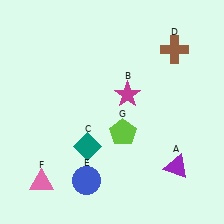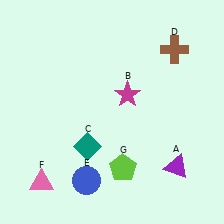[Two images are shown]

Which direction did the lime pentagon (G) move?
The lime pentagon (G) moved down.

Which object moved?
The lime pentagon (G) moved down.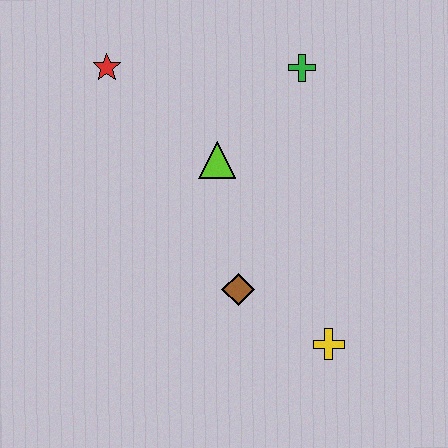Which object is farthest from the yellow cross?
The red star is farthest from the yellow cross.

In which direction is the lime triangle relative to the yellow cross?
The lime triangle is above the yellow cross.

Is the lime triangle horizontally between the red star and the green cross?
Yes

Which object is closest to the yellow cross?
The brown diamond is closest to the yellow cross.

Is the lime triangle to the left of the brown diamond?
Yes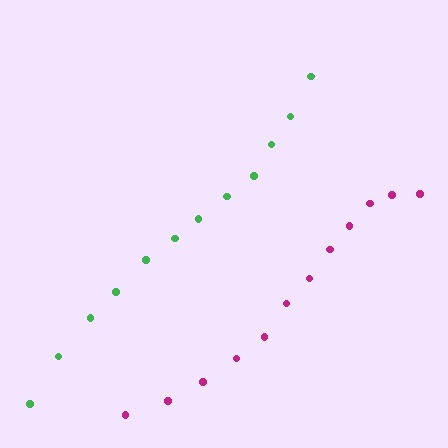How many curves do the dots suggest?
There are 2 distinct paths.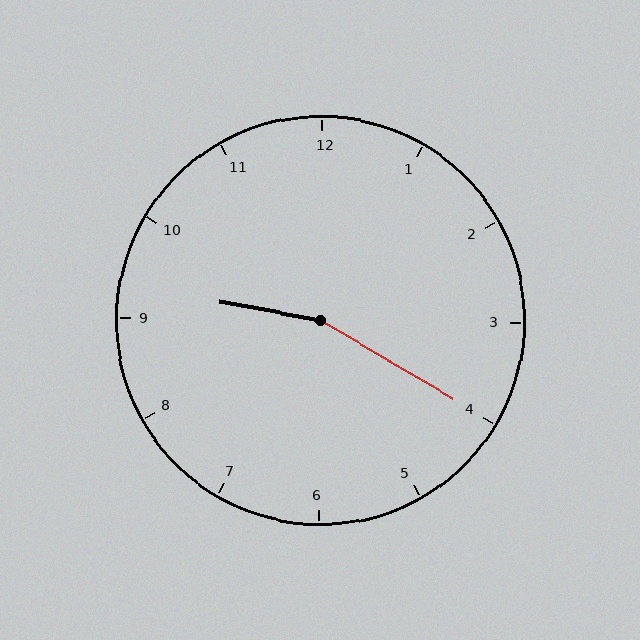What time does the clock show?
9:20.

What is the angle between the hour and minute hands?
Approximately 160 degrees.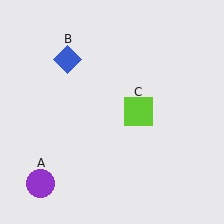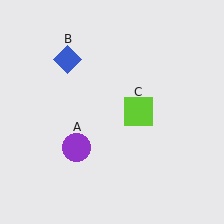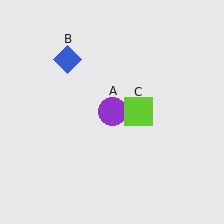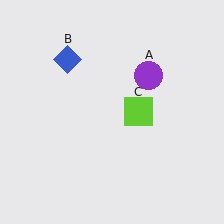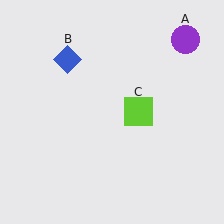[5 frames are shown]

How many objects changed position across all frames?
1 object changed position: purple circle (object A).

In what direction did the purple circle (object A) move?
The purple circle (object A) moved up and to the right.